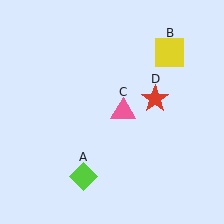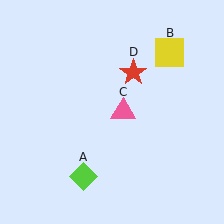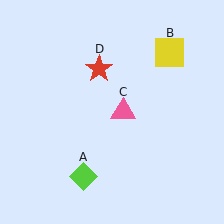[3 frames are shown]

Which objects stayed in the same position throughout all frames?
Lime diamond (object A) and yellow square (object B) and pink triangle (object C) remained stationary.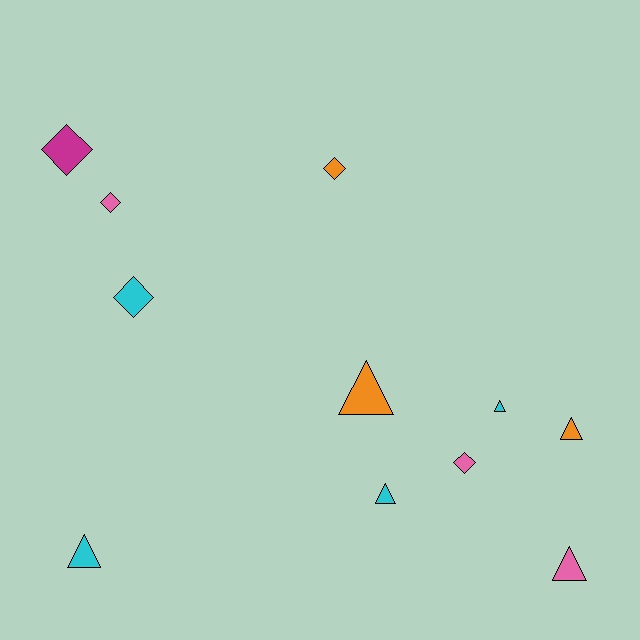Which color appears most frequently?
Cyan, with 4 objects.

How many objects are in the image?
There are 11 objects.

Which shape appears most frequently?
Triangle, with 6 objects.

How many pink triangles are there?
There is 1 pink triangle.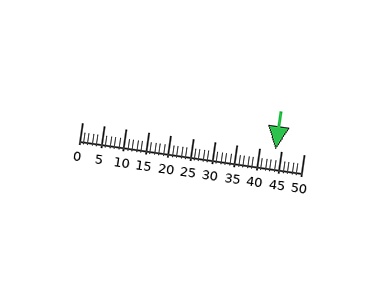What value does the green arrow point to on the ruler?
The green arrow points to approximately 44.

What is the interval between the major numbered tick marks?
The major tick marks are spaced 5 units apart.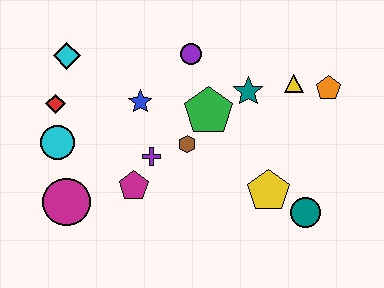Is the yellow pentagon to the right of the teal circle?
No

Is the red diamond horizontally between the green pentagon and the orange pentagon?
No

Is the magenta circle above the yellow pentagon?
No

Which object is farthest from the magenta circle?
The orange pentagon is farthest from the magenta circle.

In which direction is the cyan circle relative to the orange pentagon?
The cyan circle is to the left of the orange pentagon.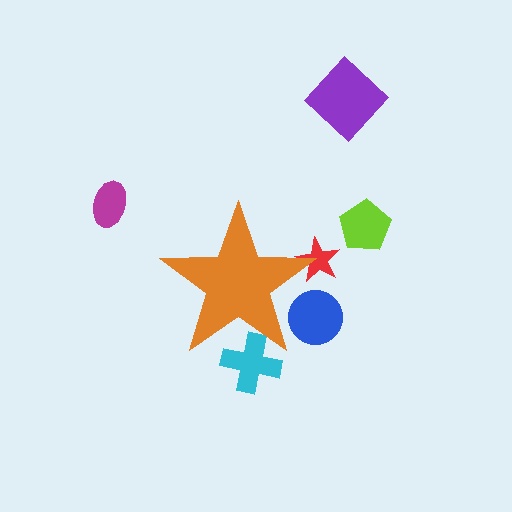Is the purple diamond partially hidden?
No, the purple diamond is fully visible.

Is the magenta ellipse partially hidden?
No, the magenta ellipse is fully visible.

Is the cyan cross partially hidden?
Yes, the cyan cross is partially hidden behind the orange star.